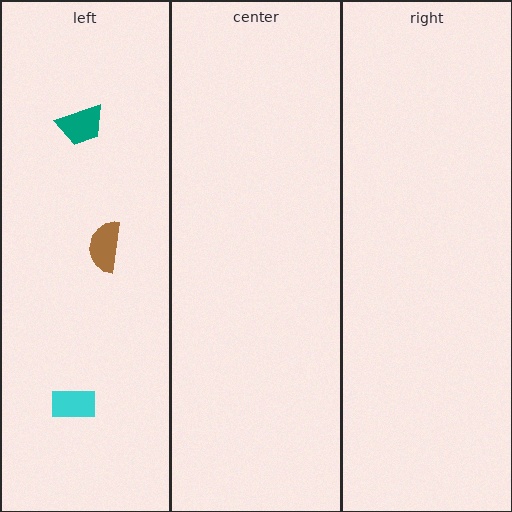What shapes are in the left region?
The cyan rectangle, the teal trapezoid, the brown semicircle.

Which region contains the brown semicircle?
The left region.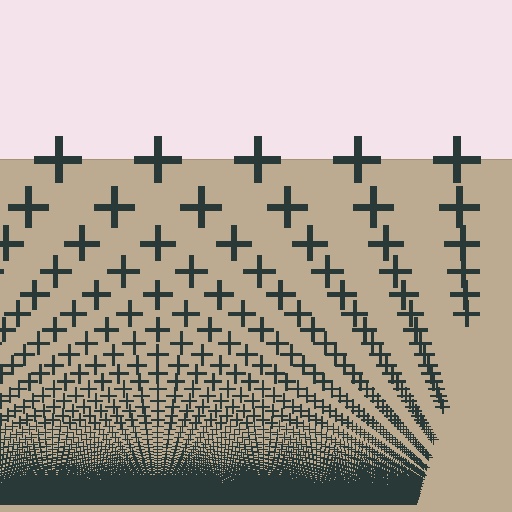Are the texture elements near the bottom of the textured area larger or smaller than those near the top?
Smaller. The gradient is inverted — elements near the bottom are smaller and denser.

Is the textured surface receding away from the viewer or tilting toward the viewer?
The surface appears to tilt toward the viewer. Texture elements get larger and sparser toward the top.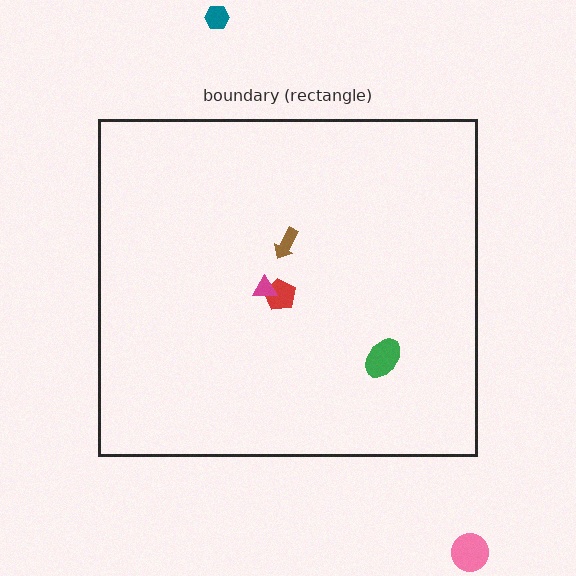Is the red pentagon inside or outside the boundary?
Inside.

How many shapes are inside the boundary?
4 inside, 2 outside.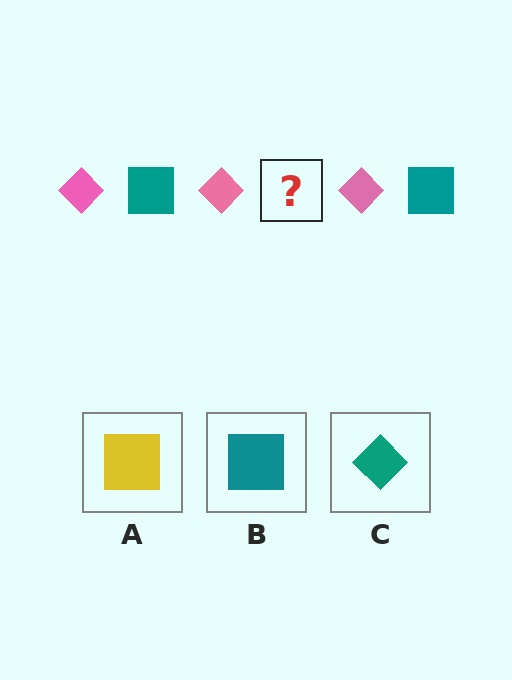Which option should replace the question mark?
Option B.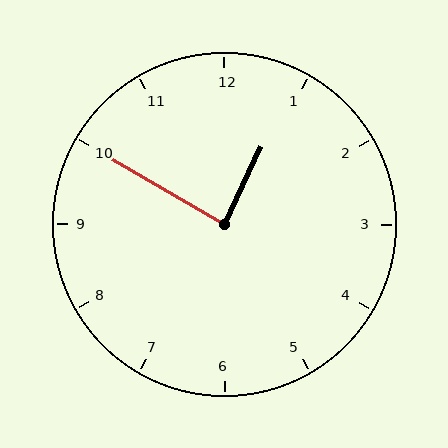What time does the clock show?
12:50.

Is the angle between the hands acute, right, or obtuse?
It is right.